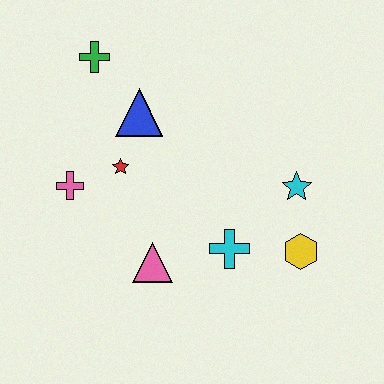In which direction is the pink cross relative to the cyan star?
The pink cross is to the left of the cyan star.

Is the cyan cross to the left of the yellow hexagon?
Yes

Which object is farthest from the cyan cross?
The green cross is farthest from the cyan cross.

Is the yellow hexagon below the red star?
Yes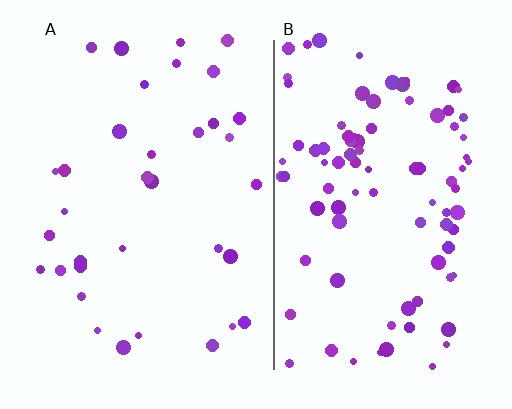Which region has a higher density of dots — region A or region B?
B (the right).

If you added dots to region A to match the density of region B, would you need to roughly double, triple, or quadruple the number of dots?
Approximately triple.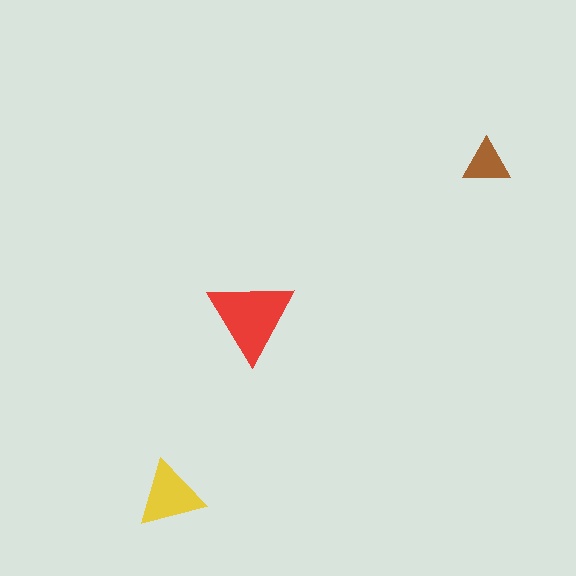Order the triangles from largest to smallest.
the red one, the yellow one, the brown one.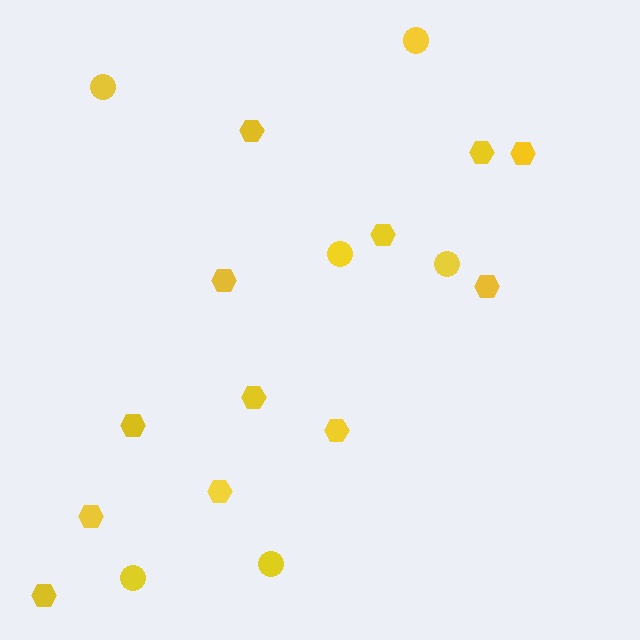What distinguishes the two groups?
There are 2 groups: one group of hexagons (12) and one group of circles (6).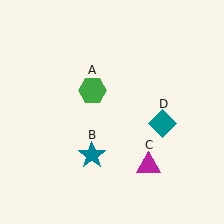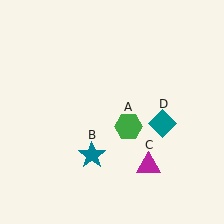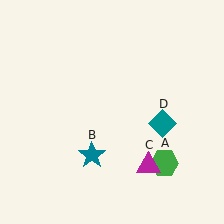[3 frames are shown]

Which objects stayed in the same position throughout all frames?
Teal star (object B) and magenta triangle (object C) and teal diamond (object D) remained stationary.